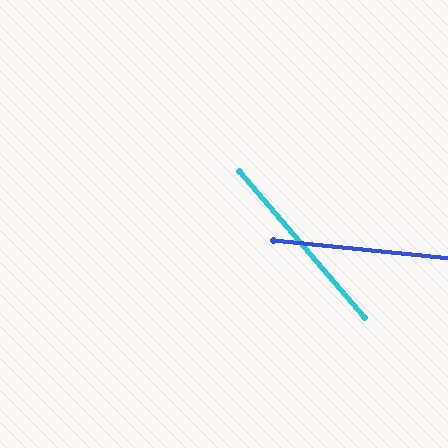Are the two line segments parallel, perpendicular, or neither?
Neither parallel nor perpendicular — they differ by about 44°.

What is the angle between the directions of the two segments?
Approximately 44 degrees.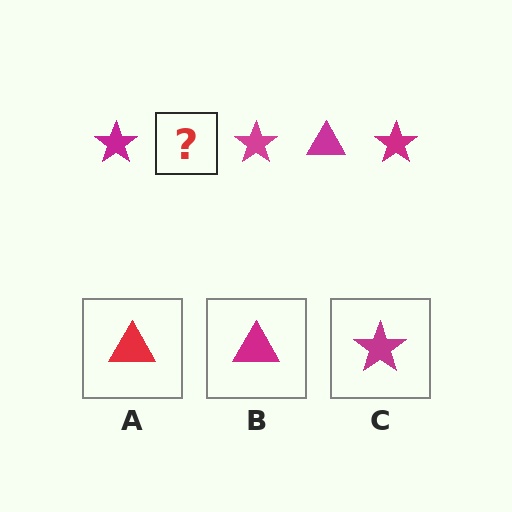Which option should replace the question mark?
Option B.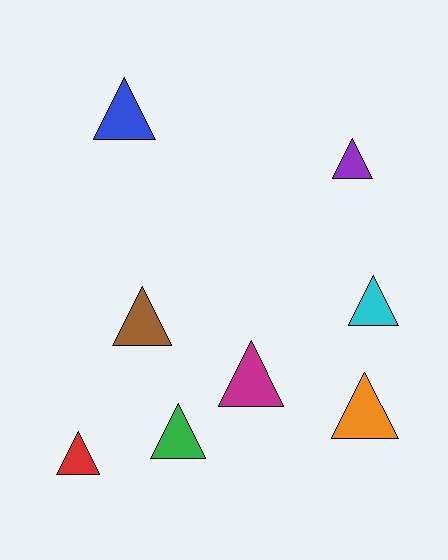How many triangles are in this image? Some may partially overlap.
There are 8 triangles.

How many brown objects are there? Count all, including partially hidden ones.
There is 1 brown object.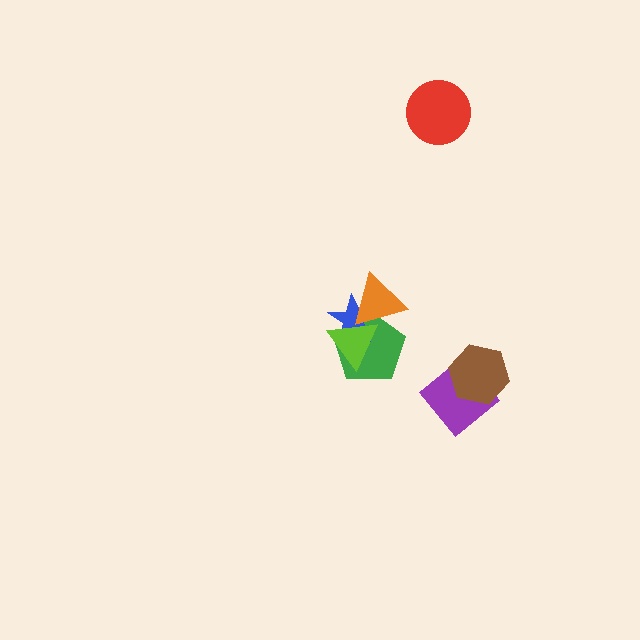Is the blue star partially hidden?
Yes, it is partially covered by another shape.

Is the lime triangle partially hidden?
Yes, it is partially covered by another shape.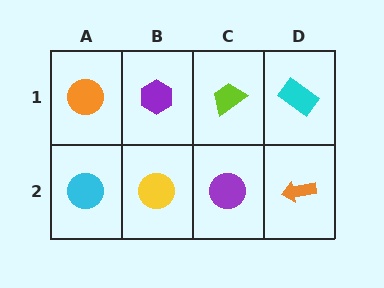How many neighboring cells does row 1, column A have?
2.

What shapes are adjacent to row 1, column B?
A yellow circle (row 2, column B), an orange circle (row 1, column A), a lime trapezoid (row 1, column C).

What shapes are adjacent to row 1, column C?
A purple circle (row 2, column C), a purple hexagon (row 1, column B), a cyan rectangle (row 1, column D).